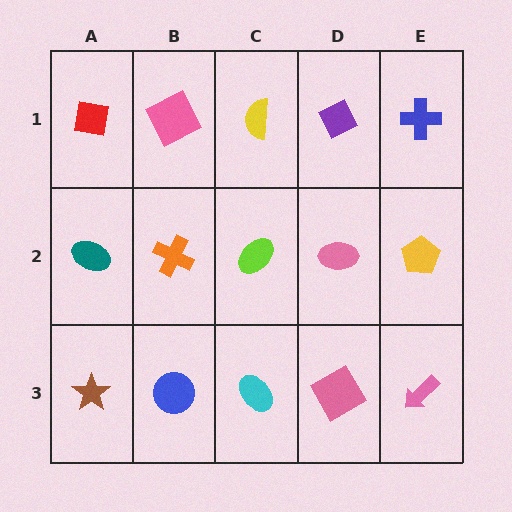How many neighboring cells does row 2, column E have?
3.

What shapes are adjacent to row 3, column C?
A lime ellipse (row 2, column C), a blue circle (row 3, column B), a pink diamond (row 3, column D).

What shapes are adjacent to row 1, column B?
An orange cross (row 2, column B), a red square (row 1, column A), a yellow semicircle (row 1, column C).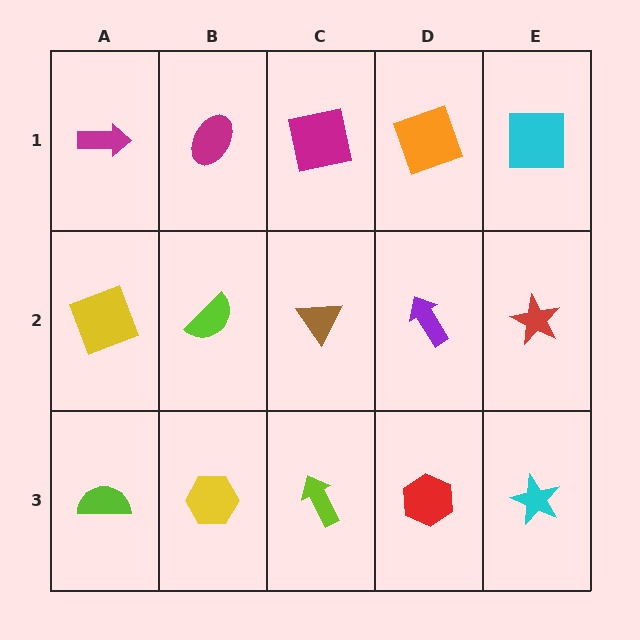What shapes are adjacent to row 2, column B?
A magenta ellipse (row 1, column B), a yellow hexagon (row 3, column B), a yellow square (row 2, column A), a brown triangle (row 2, column C).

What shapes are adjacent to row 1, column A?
A yellow square (row 2, column A), a magenta ellipse (row 1, column B).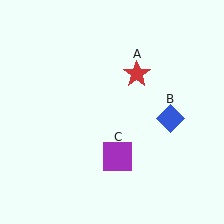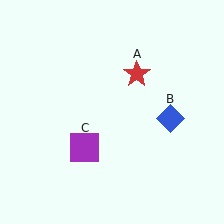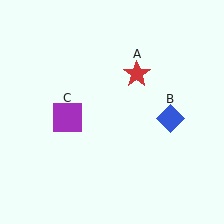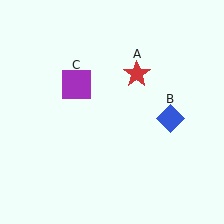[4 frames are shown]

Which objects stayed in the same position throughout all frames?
Red star (object A) and blue diamond (object B) remained stationary.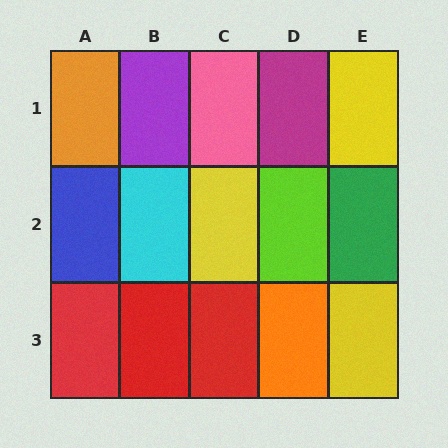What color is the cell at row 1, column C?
Pink.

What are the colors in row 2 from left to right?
Blue, cyan, yellow, lime, green.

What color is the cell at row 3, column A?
Red.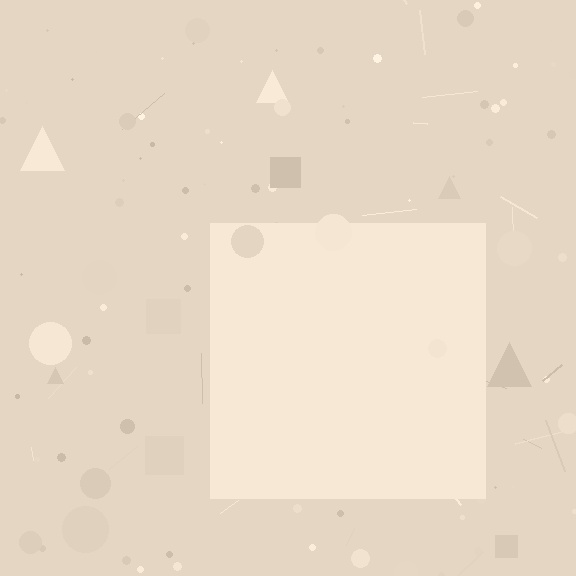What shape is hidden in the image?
A square is hidden in the image.